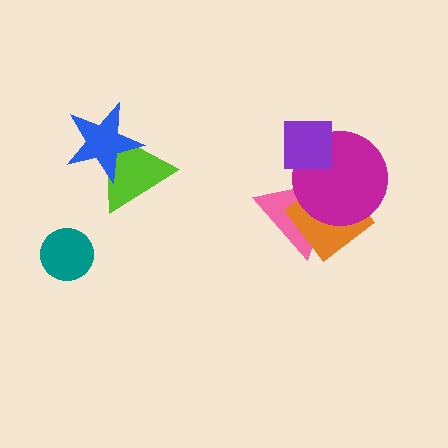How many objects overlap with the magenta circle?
3 objects overlap with the magenta circle.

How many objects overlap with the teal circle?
0 objects overlap with the teal circle.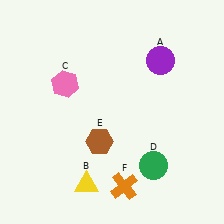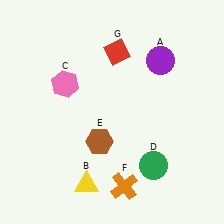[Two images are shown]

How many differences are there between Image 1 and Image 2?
There is 1 difference between the two images.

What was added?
A red diamond (G) was added in Image 2.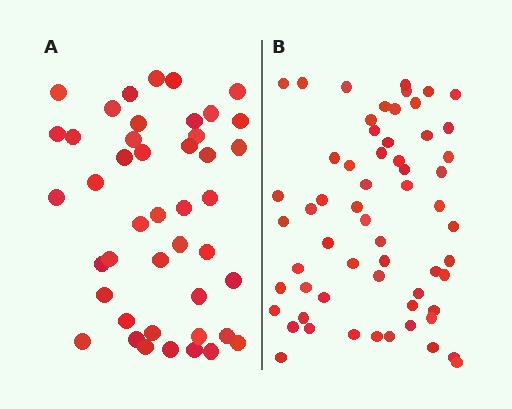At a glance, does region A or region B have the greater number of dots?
Region B (the right region) has more dots.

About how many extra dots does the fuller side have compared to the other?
Region B has approximately 15 more dots than region A.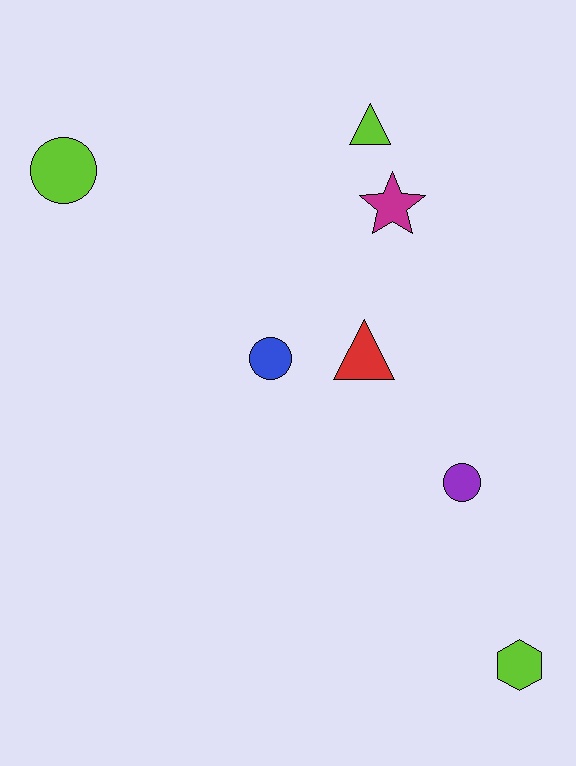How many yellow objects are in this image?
There are no yellow objects.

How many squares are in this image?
There are no squares.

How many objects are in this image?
There are 7 objects.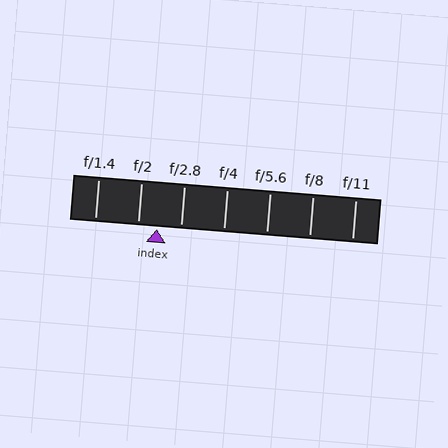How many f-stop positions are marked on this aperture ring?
There are 7 f-stop positions marked.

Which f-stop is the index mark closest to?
The index mark is closest to f/2.